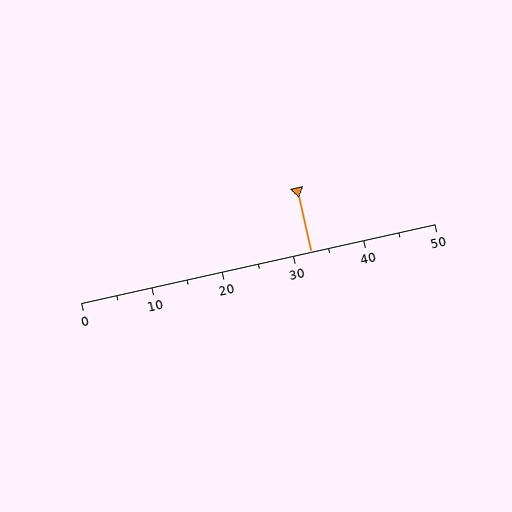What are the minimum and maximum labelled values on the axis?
The axis runs from 0 to 50.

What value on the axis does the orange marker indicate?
The marker indicates approximately 32.5.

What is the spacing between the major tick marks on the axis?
The major ticks are spaced 10 apart.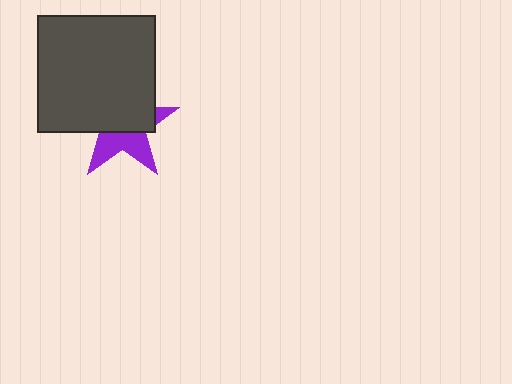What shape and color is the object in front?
The object in front is a dark gray square.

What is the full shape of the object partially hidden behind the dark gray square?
The partially hidden object is a purple star.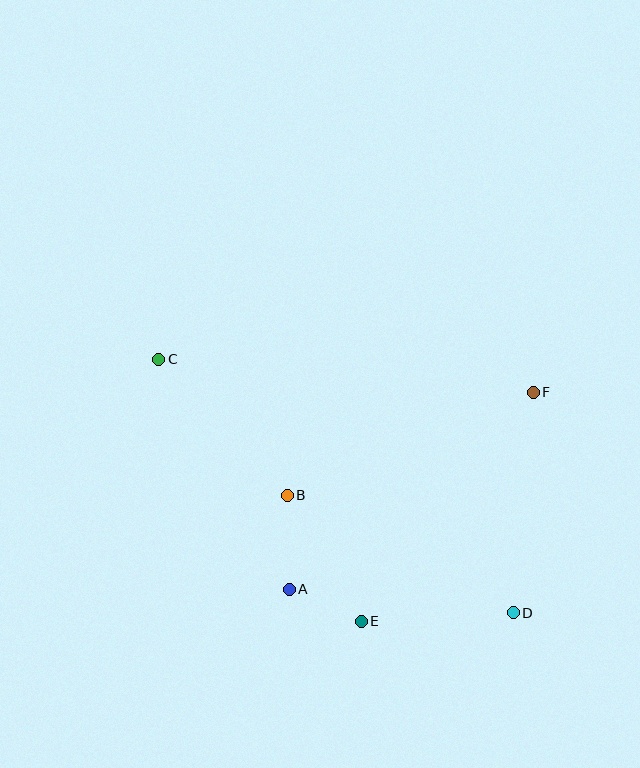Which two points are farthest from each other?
Points C and D are farthest from each other.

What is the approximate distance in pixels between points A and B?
The distance between A and B is approximately 94 pixels.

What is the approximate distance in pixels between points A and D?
The distance between A and D is approximately 225 pixels.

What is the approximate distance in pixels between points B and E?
The distance between B and E is approximately 146 pixels.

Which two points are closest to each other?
Points A and E are closest to each other.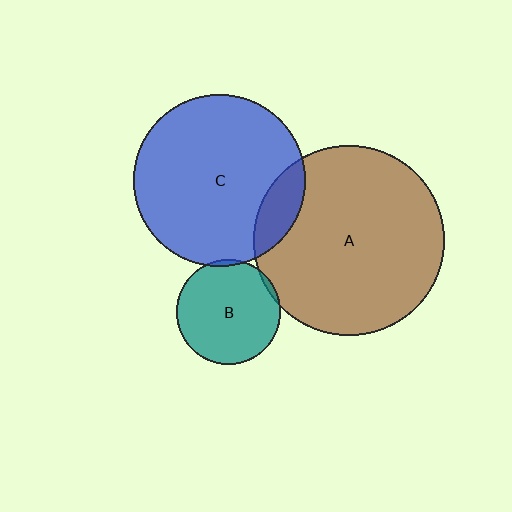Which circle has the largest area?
Circle A (brown).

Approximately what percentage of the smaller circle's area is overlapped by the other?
Approximately 5%.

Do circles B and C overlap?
Yes.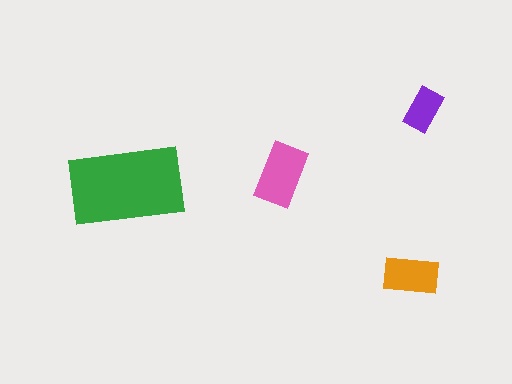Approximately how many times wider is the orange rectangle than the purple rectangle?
About 1.5 times wider.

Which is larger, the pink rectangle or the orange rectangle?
The pink one.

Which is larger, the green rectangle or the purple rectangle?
The green one.